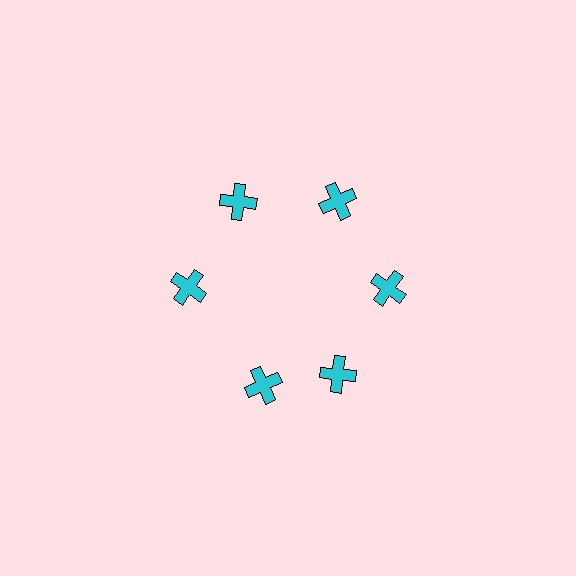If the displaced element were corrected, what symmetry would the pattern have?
It would have 6-fold rotational symmetry — the pattern would map onto itself every 60 degrees.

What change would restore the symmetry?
The symmetry would be restored by rotating it back into even spacing with its neighbors so that all 6 crosses sit at equal angles and equal distance from the center.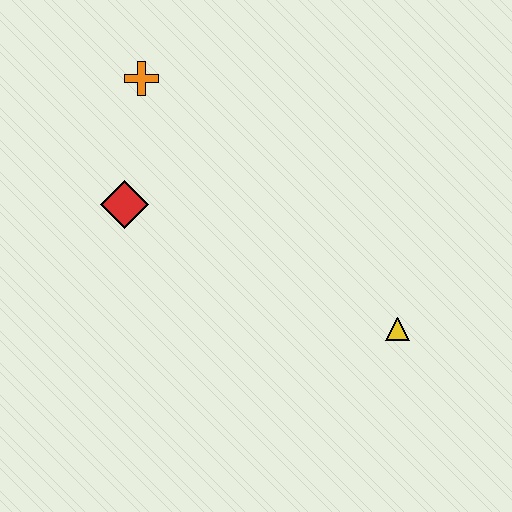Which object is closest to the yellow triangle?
The red diamond is closest to the yellow triangle.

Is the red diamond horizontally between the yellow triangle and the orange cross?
No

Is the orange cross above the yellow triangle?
Yes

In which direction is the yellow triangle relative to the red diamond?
The yellow triangle is to the right of the red diamond.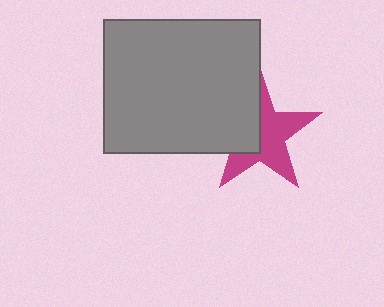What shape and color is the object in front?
The object in front is a gray rectangle.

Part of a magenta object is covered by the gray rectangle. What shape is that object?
It is a star.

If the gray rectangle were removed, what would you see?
You would see the complete magenta star.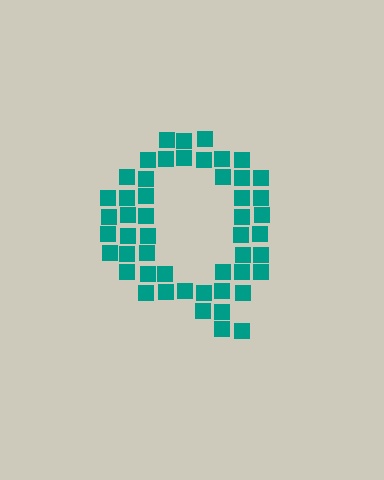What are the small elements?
The small elements are squares.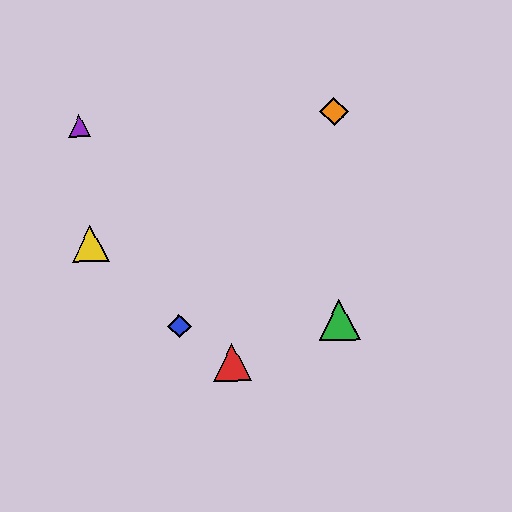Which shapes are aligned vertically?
The green triangle, the orange diamond are aligned vertically.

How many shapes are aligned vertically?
2 shapes (the green triangle, the orange diamond) are aligned vertically.